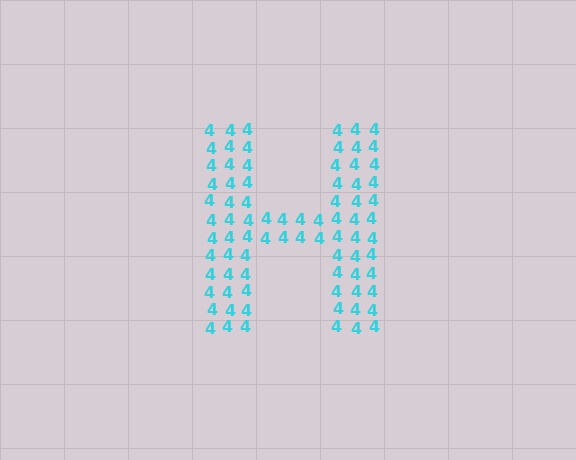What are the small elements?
The small elements are digit 4's.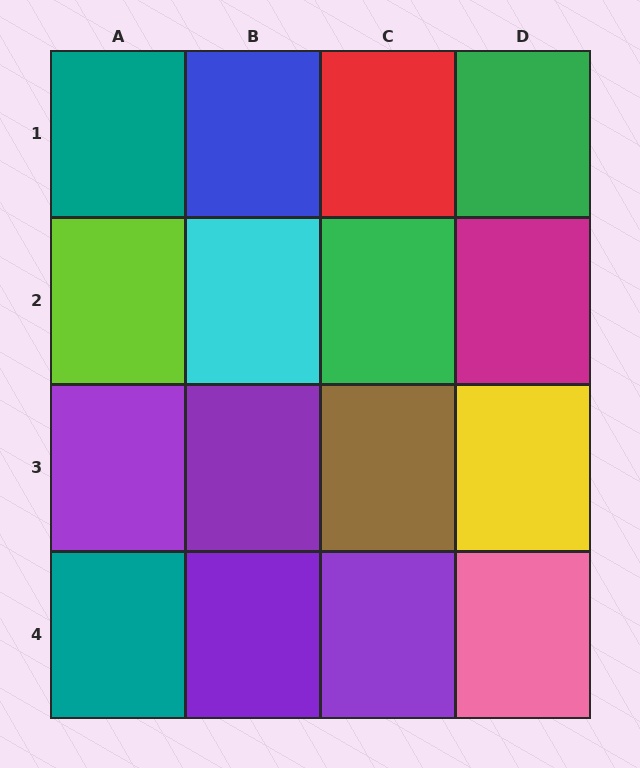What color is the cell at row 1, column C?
Red.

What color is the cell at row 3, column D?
Yellow.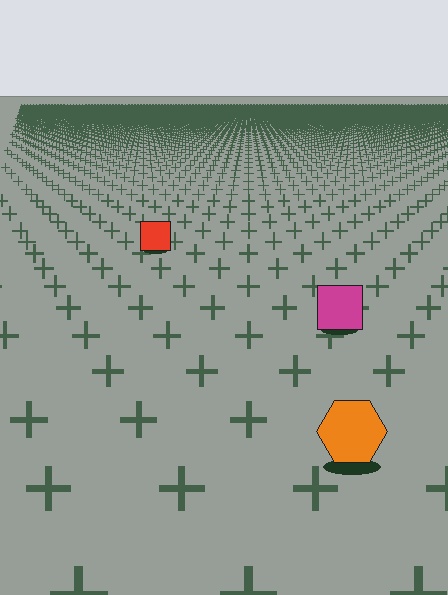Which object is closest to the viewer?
The orange hexagon is closest. The texture marks near it are larger and more spread out.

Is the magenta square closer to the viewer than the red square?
Yes. The magenta square is closer — you can tell from the texture gradient: the ground texture is coarser near it.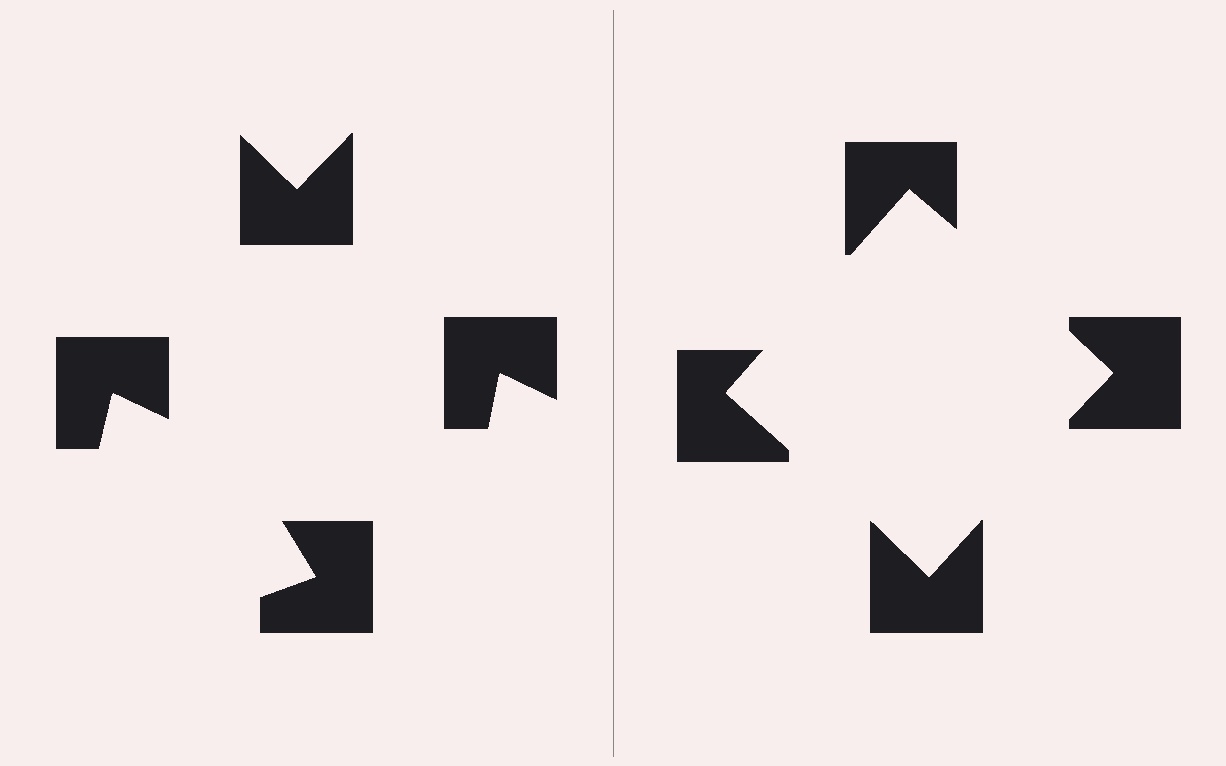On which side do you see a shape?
An illusory square appears on the right side. On the left side the wedge cuts are rotated, so no coherent shape forms.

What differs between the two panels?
The notched squares are positioned identically on both sides; only the wedge orientations differ. On the right they align to a square; on the left they are misaligned.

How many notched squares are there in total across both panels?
8 — 4 on each side.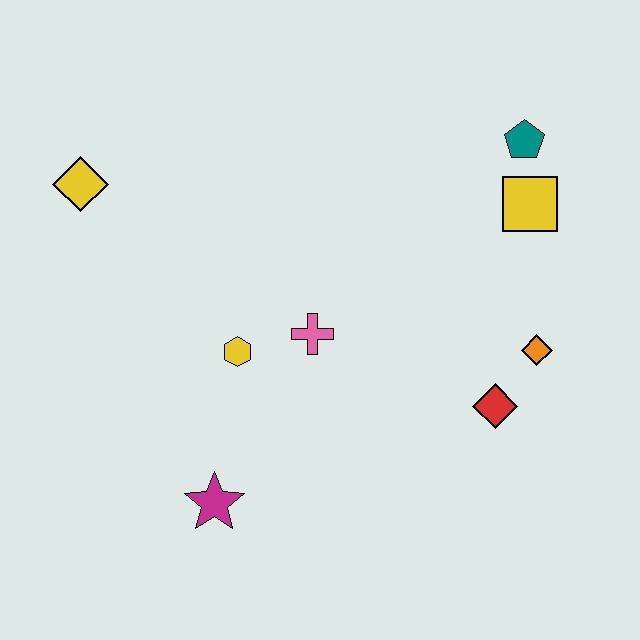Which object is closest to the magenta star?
The yellow hexagon is closest to the magenta star.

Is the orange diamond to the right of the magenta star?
Yes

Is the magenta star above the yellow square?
No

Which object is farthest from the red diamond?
The yellow diamond is farthest from the red diamond.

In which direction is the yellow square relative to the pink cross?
The yellow square is to the right of the pink cross.